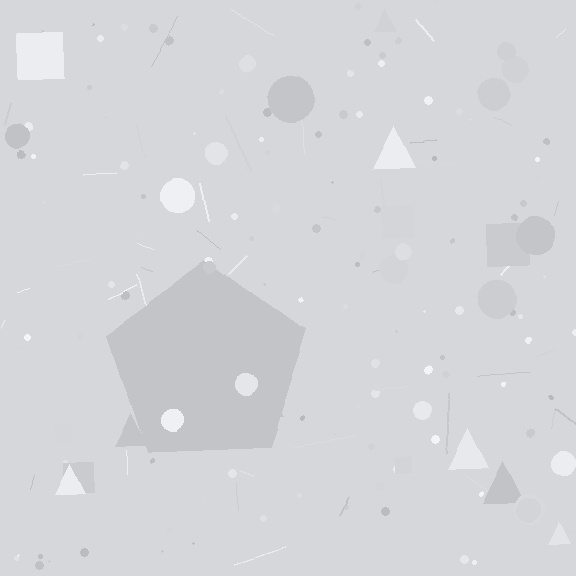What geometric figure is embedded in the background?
A pentagon is embedded in the background.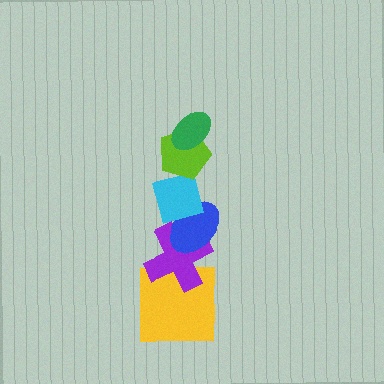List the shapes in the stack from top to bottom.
From top to bottom: the green ellipse, the lime pentagon, the cyan square, the blue ellipse, the purple cross, the yellow square.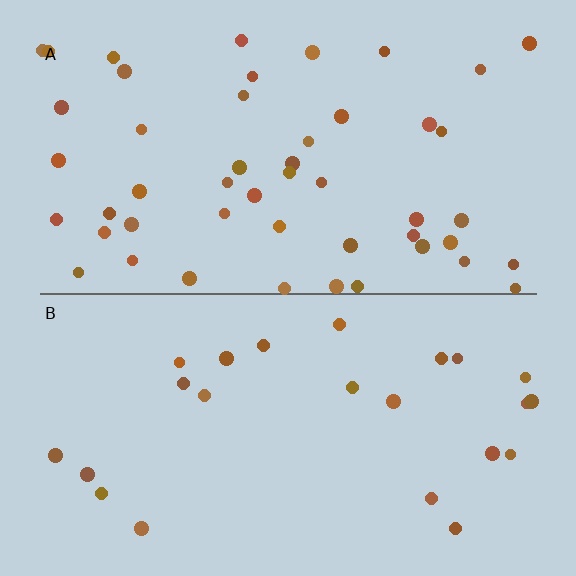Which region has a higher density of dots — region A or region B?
A (the top).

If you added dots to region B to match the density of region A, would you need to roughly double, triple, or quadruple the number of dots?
Approximately double.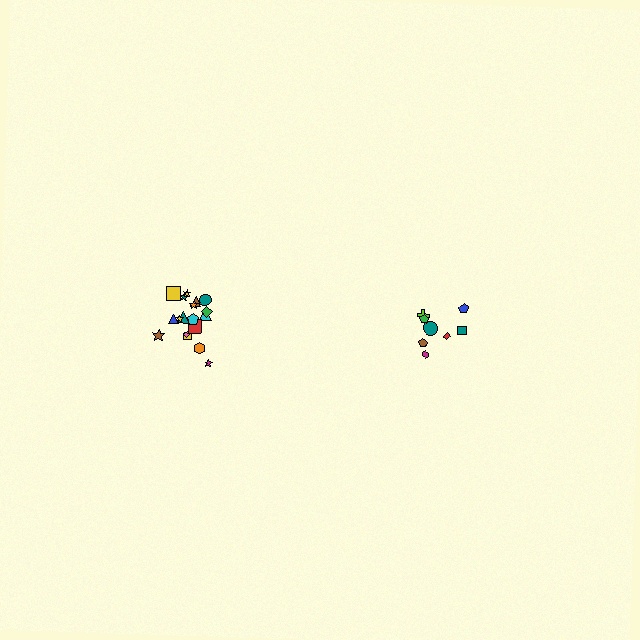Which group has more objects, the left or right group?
The left group.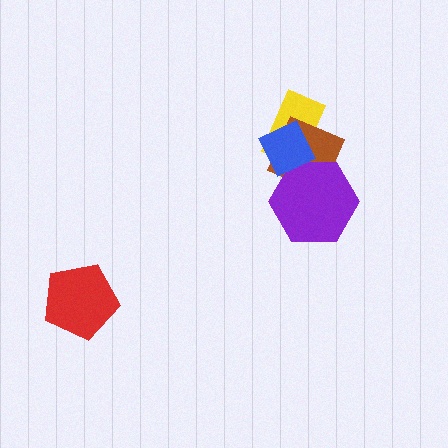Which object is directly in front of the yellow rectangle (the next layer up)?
The brown diamond is directly in front of the yellow rectangle.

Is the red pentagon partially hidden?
No, no other shape covers it.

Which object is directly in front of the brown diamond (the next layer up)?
The purple hexagon is directly in front of the brown diamond.